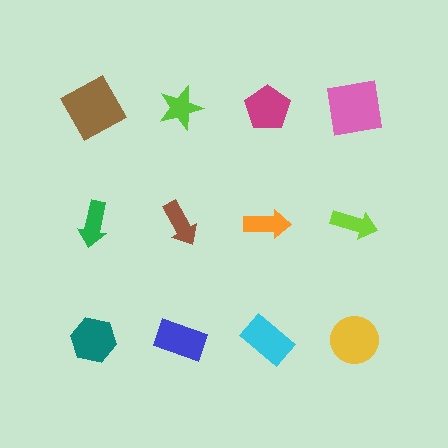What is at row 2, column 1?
A green arrow.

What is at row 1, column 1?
A brown square.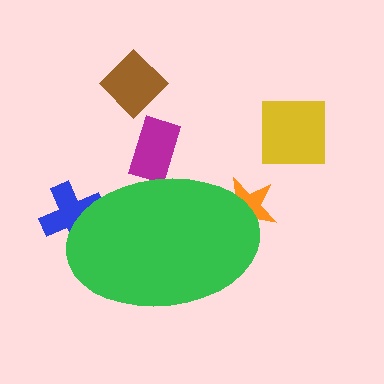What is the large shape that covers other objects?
A green ellipse.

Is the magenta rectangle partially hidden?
Yes, the magenta rectangle is partially hidden behind the green ellipse.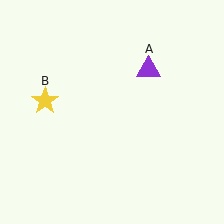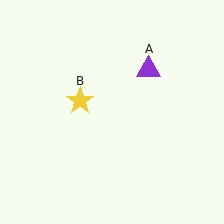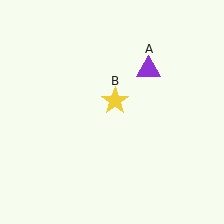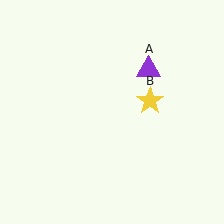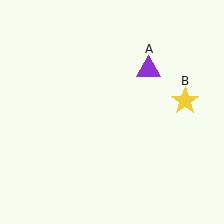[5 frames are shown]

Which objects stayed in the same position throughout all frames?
Purple triangle (object A) remained stationary.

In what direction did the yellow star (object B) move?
The yellow star (object B) moved right.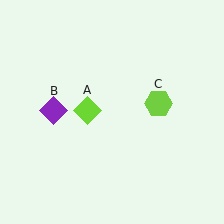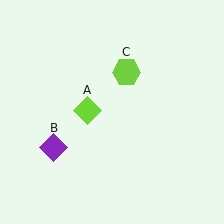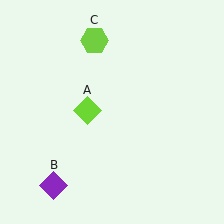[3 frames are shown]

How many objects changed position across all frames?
2 objects changed position: purple diamond (object B), lime hexagon (object C).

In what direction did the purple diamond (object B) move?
The purple diamond (object B) moved down.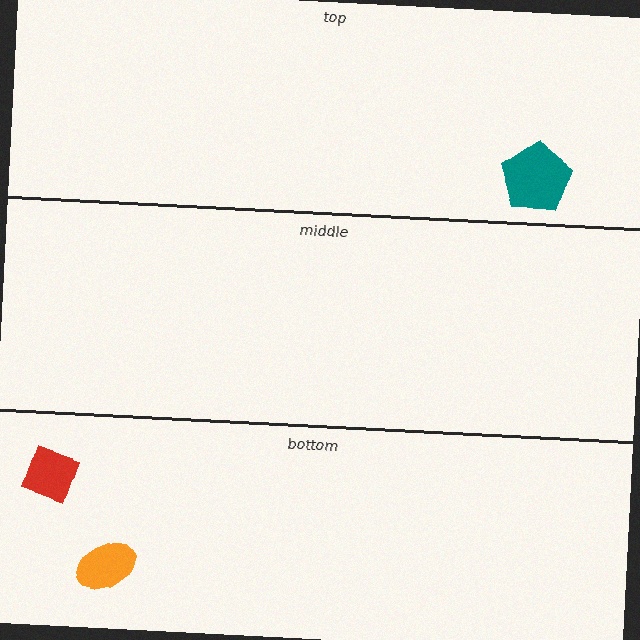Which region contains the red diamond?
The bottom region.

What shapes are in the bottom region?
The red diamond, the orange ellipse.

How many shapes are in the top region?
1.